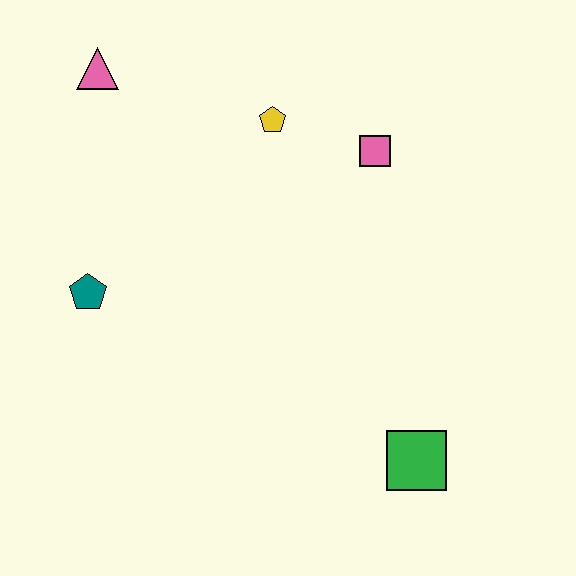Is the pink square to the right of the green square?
No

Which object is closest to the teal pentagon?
The pink triangle is closest to the teal pentagon.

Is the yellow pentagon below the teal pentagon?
No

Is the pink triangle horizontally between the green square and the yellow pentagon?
No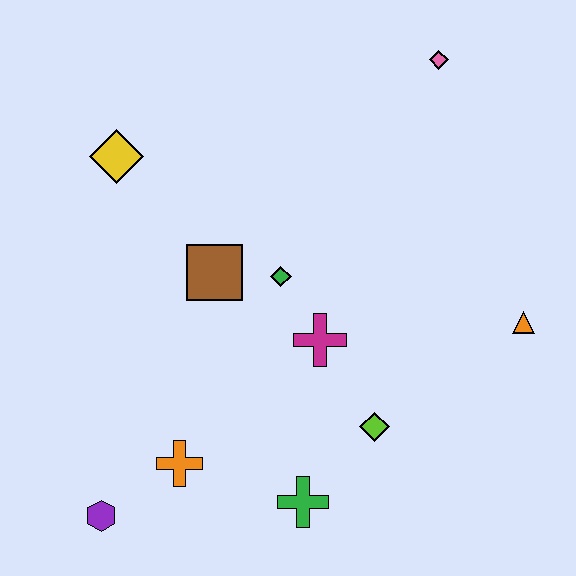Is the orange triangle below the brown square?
Yes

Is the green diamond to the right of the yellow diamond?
Yes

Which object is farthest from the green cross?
The pink diamond is farthest from the green cross.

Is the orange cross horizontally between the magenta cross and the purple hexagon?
Yes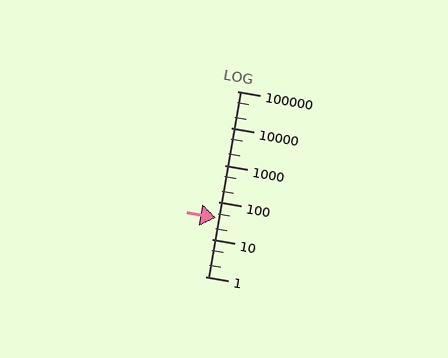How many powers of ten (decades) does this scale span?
The scale spans 5 decades, from 1 to 100000.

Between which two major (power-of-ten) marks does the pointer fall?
The pointer is between 10 and 100.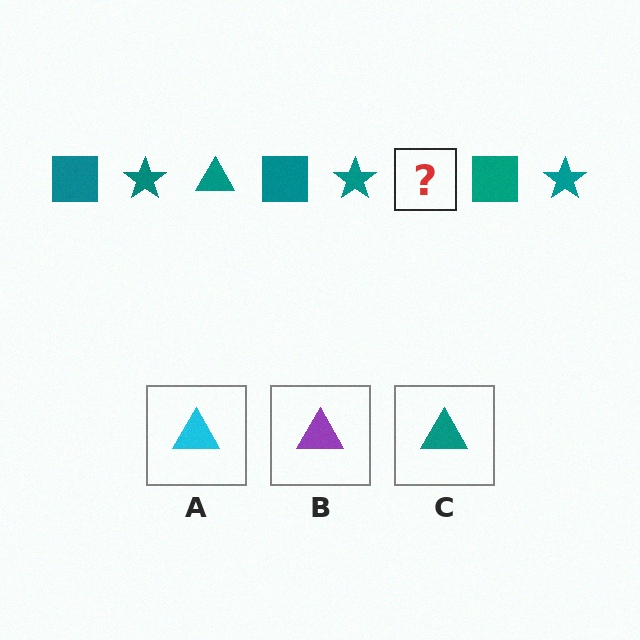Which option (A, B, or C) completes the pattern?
C.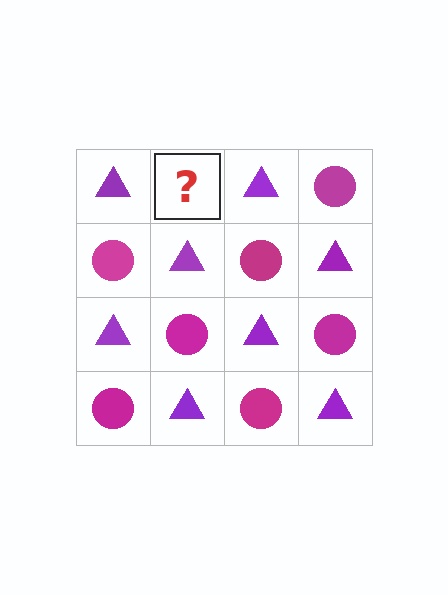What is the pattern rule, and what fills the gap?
The rule is that it alternates purple triangle and magenta circle in a checkerboard pattern. The gap should be filled with a magenta circle.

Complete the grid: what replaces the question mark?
The question mark should be replaced with a magenta circle.